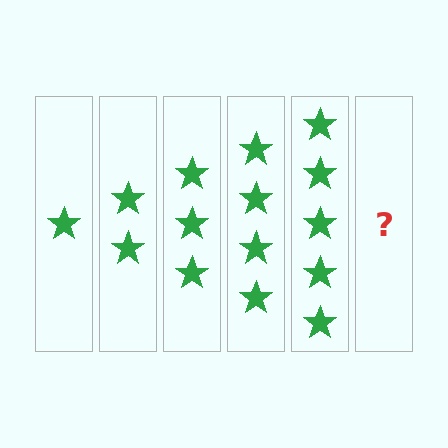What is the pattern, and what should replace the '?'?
The pattern is that each step adds one more star. The '?' should be 6 stars.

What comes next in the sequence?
The next element should be 6 stars.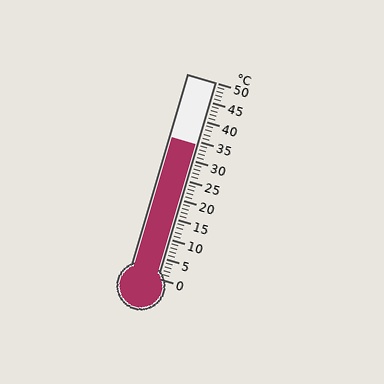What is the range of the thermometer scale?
The thermometer scale ranges from 0°C to 50°C.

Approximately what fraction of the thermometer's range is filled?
The thermometer is filled to approximately 70% of its range.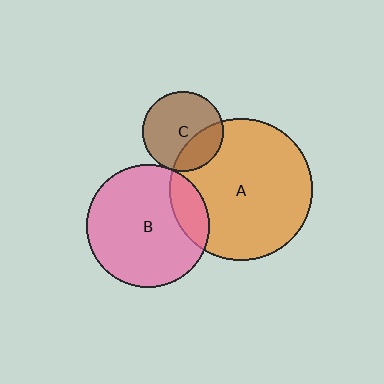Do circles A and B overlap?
Yes.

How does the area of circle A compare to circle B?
Approximately 1.3 times.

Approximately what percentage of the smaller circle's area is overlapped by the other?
Approximately 15%.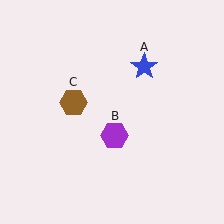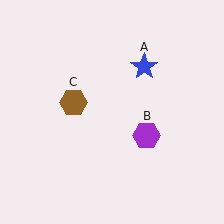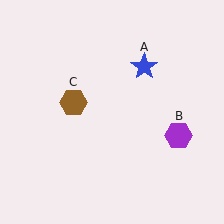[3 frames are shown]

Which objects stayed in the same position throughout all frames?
Blue star (object A) and brown hexagon (object C) remained stationary.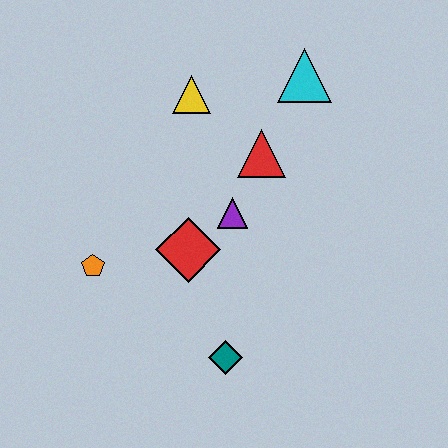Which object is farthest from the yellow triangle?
The teal diamond is farthest from the yellow triangle.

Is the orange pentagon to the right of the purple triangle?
No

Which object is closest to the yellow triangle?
The red triangle is closest to the yellow triangle.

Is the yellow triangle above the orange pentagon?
Yes